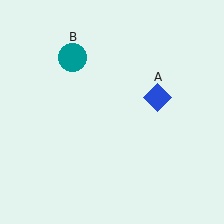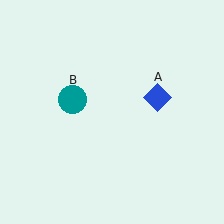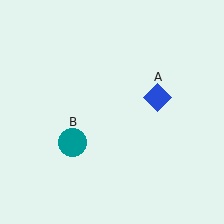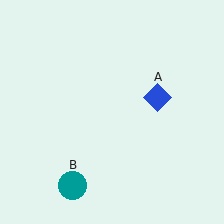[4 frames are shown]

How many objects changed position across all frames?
1 object changed position: teal circle (object B).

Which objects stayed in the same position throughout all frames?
Blue diamond (object A) remained stationary.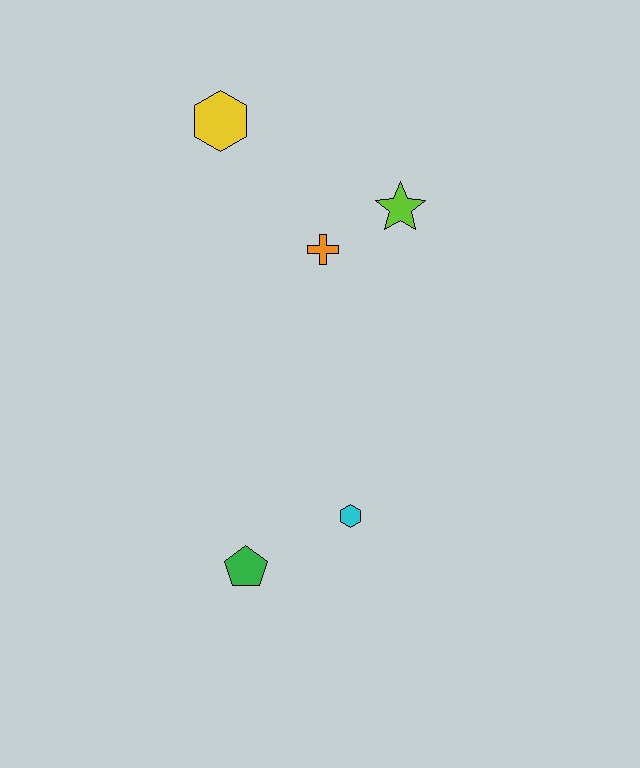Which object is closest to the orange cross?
The lime star is closest to the orange cross.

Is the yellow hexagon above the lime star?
Yes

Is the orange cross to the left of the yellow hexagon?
No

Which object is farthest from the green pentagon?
The yellow hexagon is farthest from the green pentagon.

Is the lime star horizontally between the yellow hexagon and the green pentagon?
No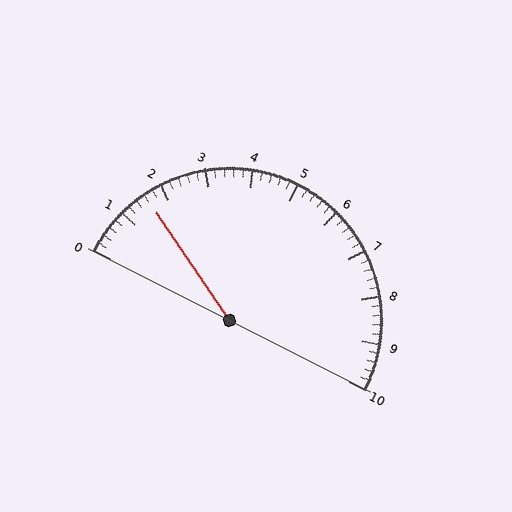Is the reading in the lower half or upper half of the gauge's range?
The reading is in the lower half of the range (0 to 10).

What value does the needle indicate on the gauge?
The needle indicates approximately 1.6.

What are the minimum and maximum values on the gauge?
The gauge ranges from 0 to 10.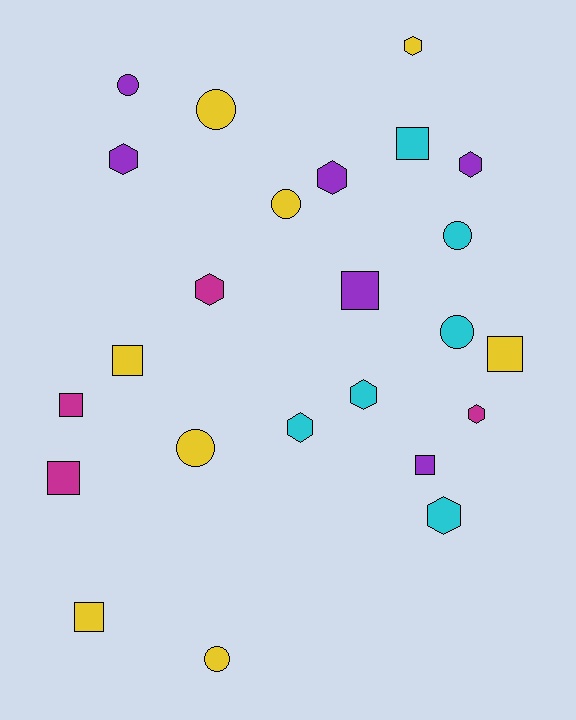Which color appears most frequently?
Yellow, with 8 objects.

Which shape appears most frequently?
Hexagon, with 9 objects.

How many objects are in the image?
There are 24 objects.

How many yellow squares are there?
There are 3 yellow squares.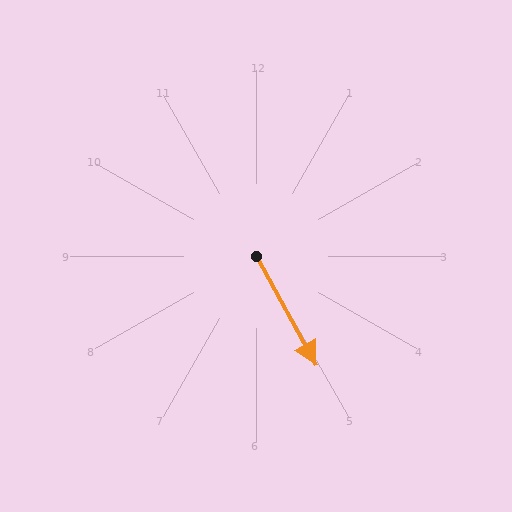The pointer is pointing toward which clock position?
Roughly 5 o'clock.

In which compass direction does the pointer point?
Southeast.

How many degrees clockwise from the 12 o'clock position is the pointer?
Approximately 151 degrees.